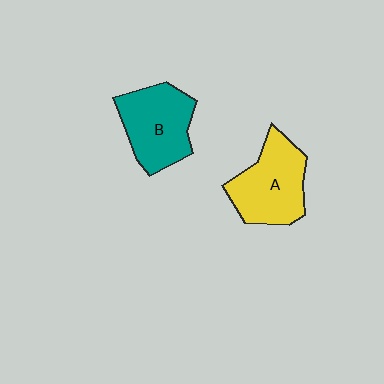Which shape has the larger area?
Shape A (yellow).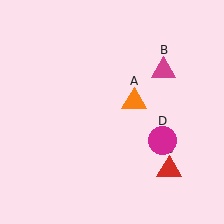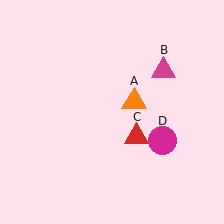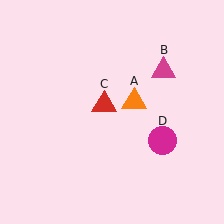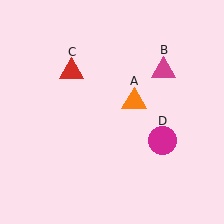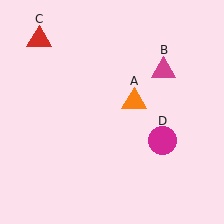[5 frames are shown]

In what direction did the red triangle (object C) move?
The red triangle (object C) moved up and to the left.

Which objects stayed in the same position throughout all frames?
Orange triangle (object A) and magenta triangle (object B) and magenta circle (object D) remained stationary.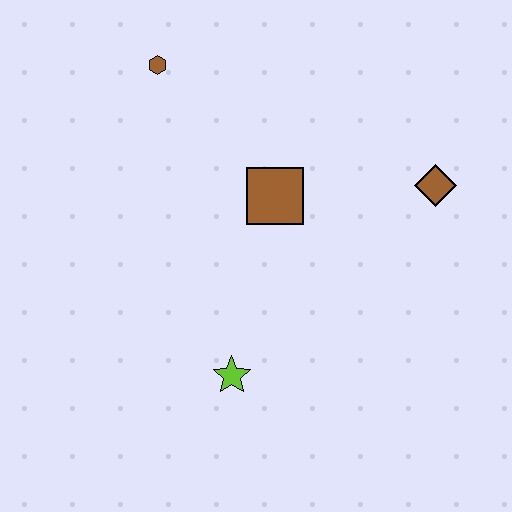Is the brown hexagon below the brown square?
No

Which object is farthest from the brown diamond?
The brown hexagon is farthest from the brown diamond.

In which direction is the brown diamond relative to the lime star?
The brown diamond is to the right of the lime star.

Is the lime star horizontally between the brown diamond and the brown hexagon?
Yes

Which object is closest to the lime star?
The brown square is closest to the lime star.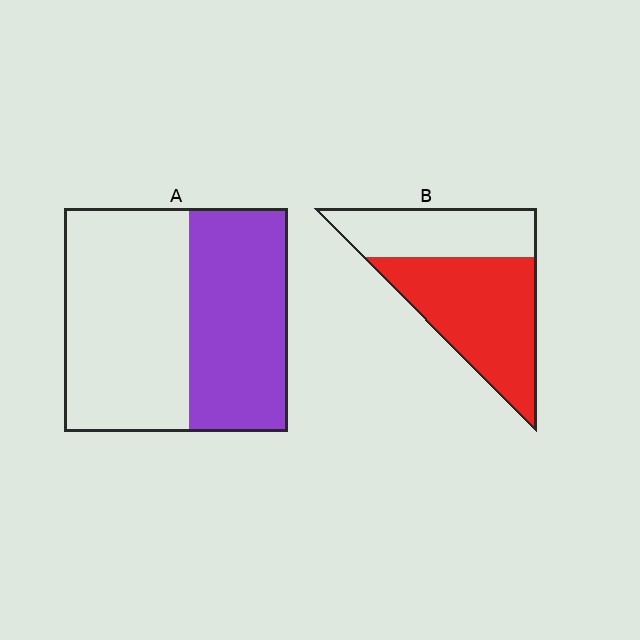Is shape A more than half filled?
No.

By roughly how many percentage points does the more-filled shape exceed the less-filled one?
By roughly 15 percentage points (B over A).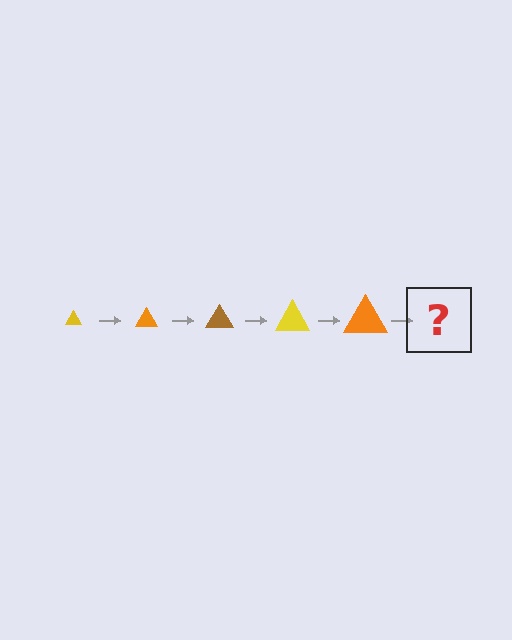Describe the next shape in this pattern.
It should be a brown triangle, larger than the previous one.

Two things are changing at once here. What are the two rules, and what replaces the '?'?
The two rules are that the triangle grows larger each step and the color cycles through yellow, orange, and brown. The '?' should be a brown triangle, larger than the previous one.